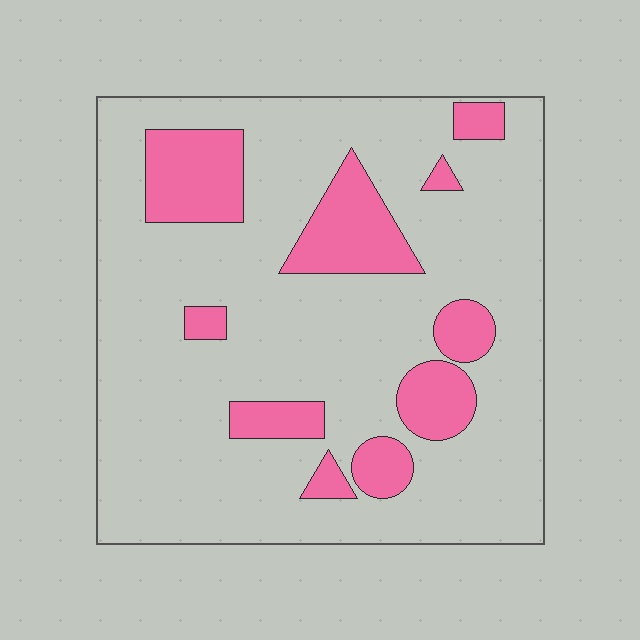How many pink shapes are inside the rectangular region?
10.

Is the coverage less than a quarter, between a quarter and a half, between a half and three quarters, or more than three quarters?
Less than a quarter.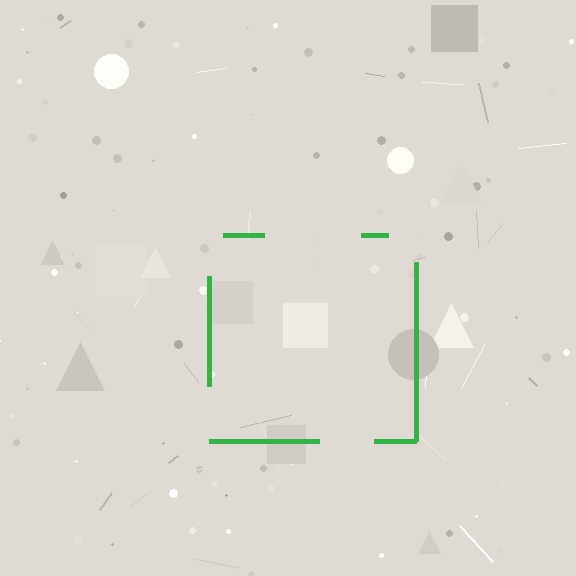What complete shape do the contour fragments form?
The contour fragments form a square.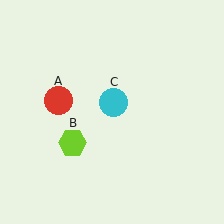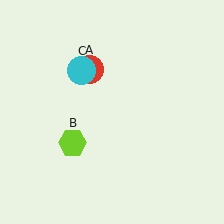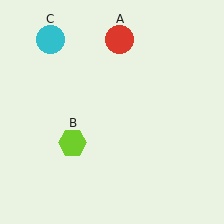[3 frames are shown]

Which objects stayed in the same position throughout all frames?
Lime hexagon (object B) remained stationary.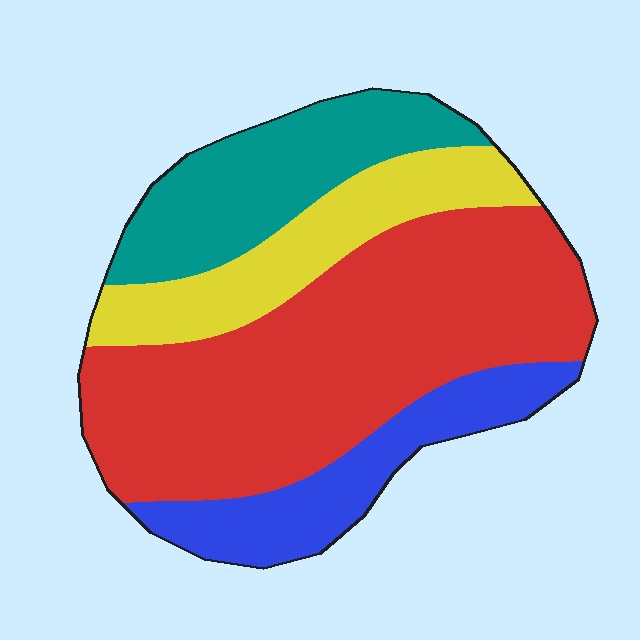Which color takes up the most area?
Red, at roughly 50%.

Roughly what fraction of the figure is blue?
Blue covers roughly 15% of the figure.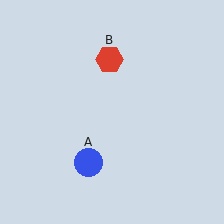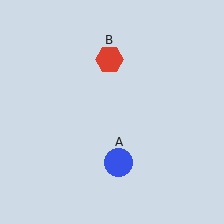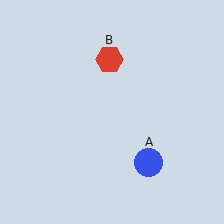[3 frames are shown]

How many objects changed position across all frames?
1 object changed position: blue circle (object A).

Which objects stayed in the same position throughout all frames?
Red hexagon (object B) remained stationary.